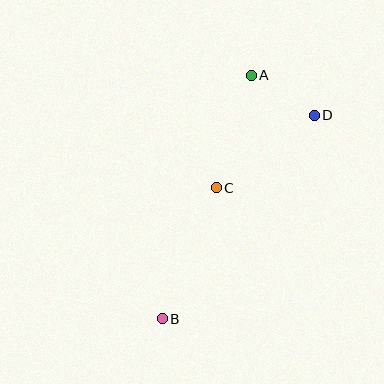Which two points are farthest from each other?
Points A and B are farthest from each other.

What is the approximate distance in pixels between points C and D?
The distance between C and D is approximately 122 pixels.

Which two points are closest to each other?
Points A and D are closest to each other.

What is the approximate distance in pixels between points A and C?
The distance between A and C is approximately 118 pixels.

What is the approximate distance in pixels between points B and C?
The distance between B and C is approximately 142 pixels.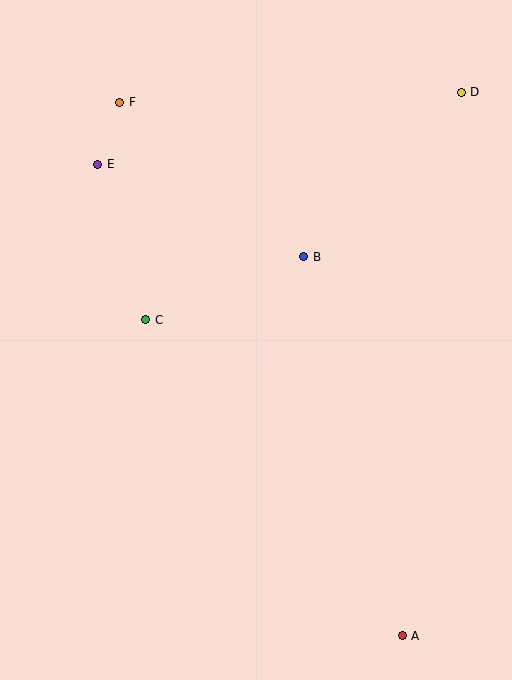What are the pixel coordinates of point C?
Point C is at (146, 320).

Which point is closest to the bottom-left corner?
Point C is closest to the bottom-left corner.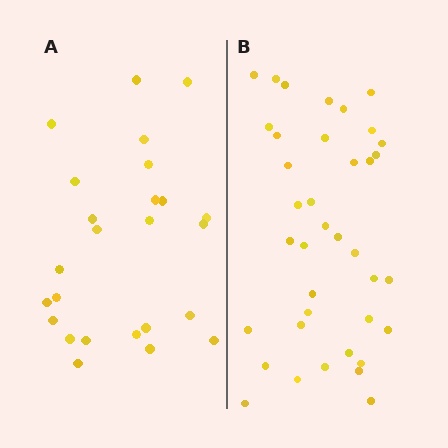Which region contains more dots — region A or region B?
Region B (the right region) has more dots.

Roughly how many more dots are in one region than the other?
Region B has approximately 15 more dots than region A.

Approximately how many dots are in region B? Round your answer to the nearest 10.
About 40 dots. (The exact count is 38, which rounds to 40.)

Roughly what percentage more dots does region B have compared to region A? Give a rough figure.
About 50% more.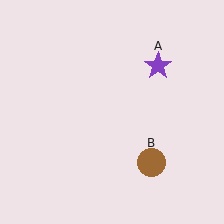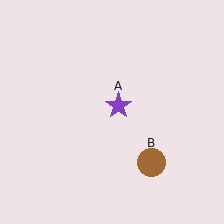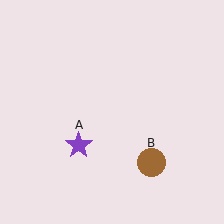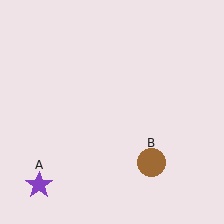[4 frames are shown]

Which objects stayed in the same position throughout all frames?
Brown circle (object B) remained stationary.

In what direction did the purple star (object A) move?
The purple star (object A) moved down and to the left.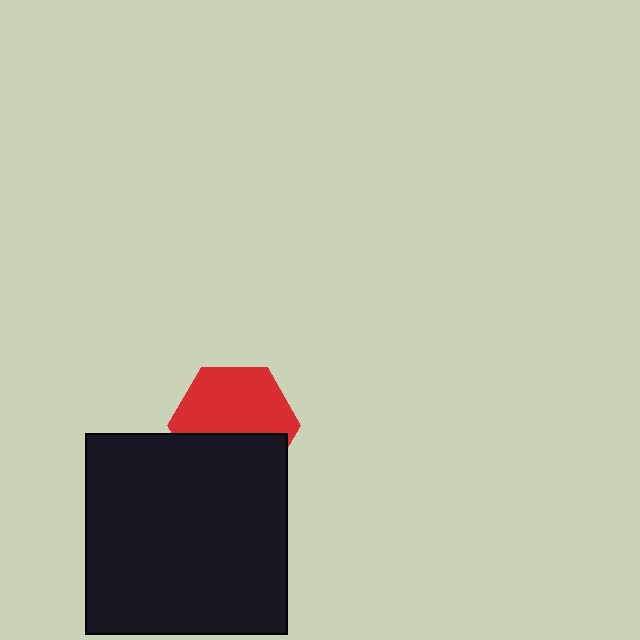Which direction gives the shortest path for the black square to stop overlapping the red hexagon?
Moving down gives the shortest separation.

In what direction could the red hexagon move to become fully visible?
The red hexagon could move up. That would shift it out from behind the black square entirely.